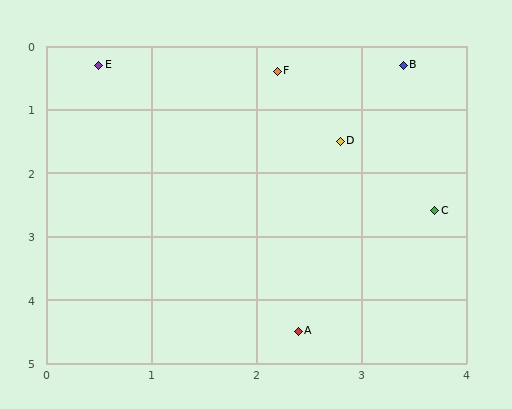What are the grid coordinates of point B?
Point B is at approximately (3.4, 0.3).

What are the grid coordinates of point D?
Point D is at approximately (2.8, 1.5).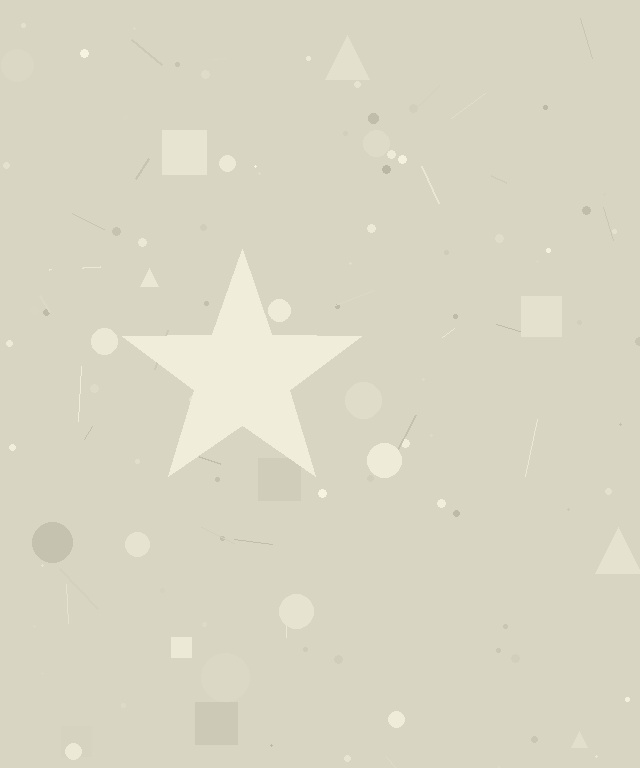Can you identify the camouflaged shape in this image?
The camouflaged shape is a star.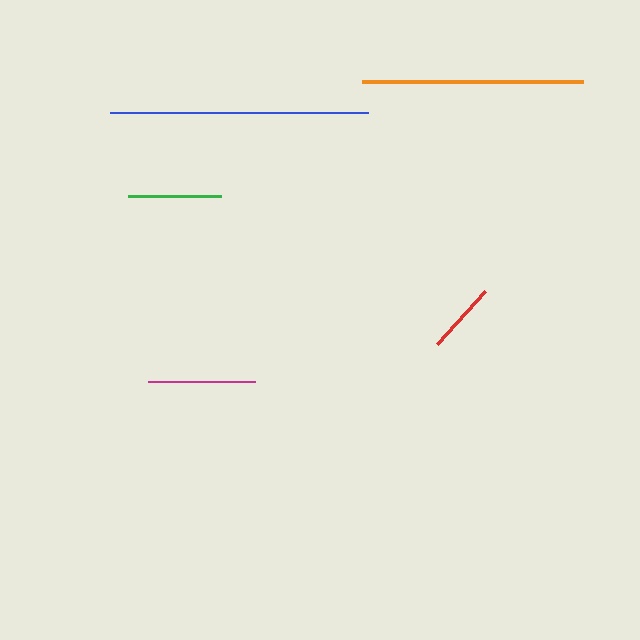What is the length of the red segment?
The red segment is approximately 72 pixels long.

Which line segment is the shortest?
The red line is the shortest at approximately 72 pixels.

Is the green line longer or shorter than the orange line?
The orange line is longer than the green line.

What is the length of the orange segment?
The orange segment is approximately 220 pixels long.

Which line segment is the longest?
The blue line is the longest at approximately 258 pixels.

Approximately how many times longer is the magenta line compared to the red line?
The magenta line is approximately 1.5 times the length of the red line.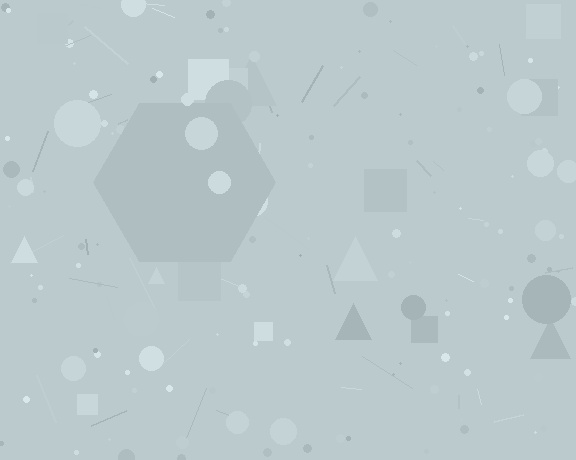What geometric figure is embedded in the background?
A hexagon is embedded in the background.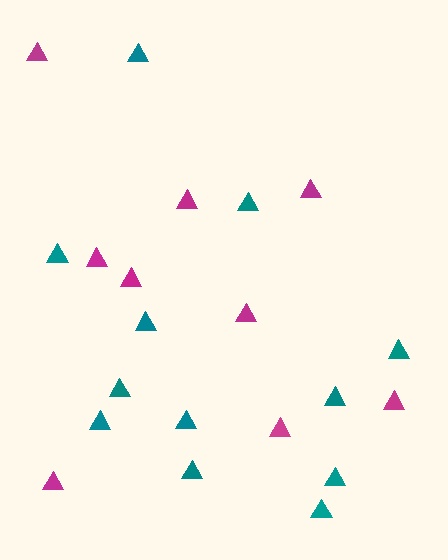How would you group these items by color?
There are 2 groups: one group of teal triangles (12) and one group of magenta triangles (9).